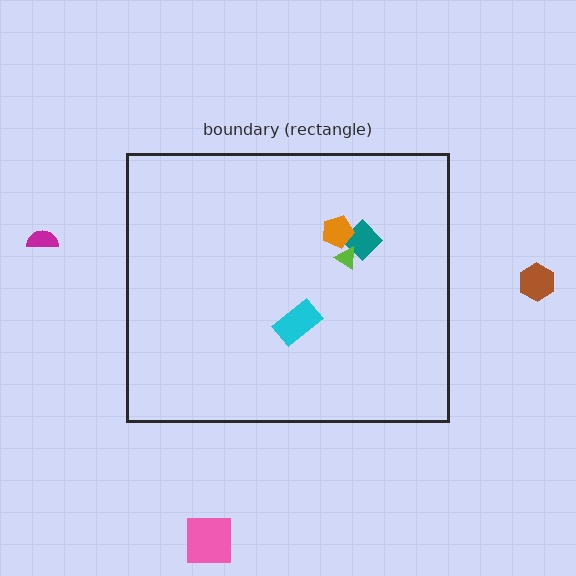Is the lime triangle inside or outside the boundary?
Inside.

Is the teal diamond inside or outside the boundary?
Inside.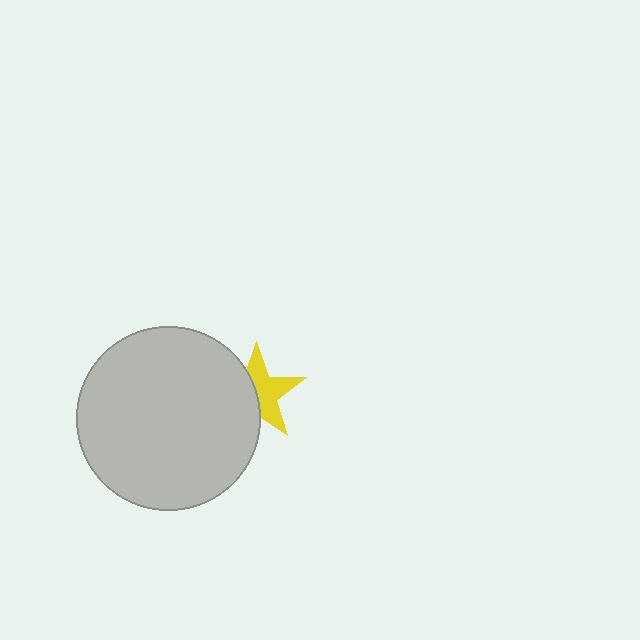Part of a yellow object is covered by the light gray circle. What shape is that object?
It is a star.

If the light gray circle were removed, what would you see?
You would see the complete yellow star.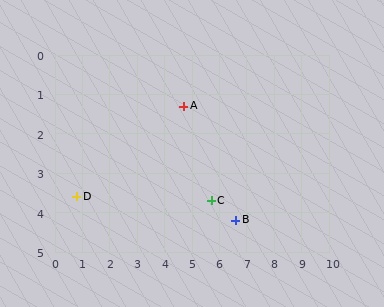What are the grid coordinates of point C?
Point C is at approximately (5.7, 3.7).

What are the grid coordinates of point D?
Point D is at approximately (0.8, 3.6).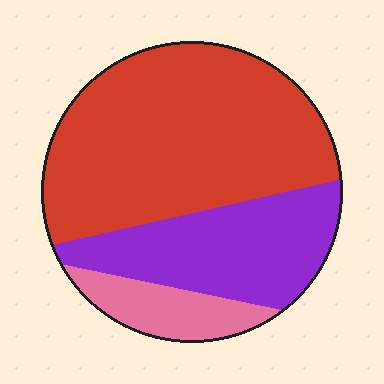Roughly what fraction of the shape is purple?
Purple takes up between a sixth and a third of the shape.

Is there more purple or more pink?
Purple.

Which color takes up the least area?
Pink, at roughly 10%.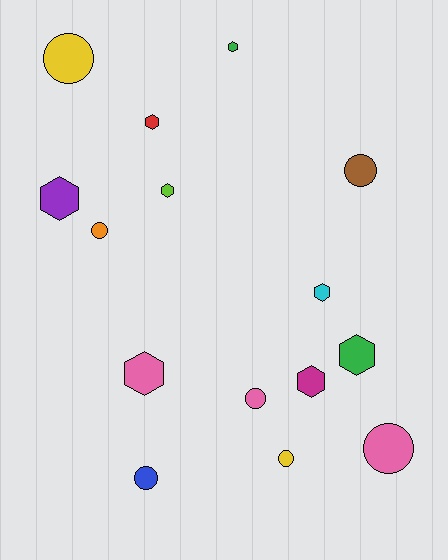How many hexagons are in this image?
There are 8 hexagons.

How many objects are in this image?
There are 15 objects.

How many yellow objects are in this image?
There are 2 yellow objects.